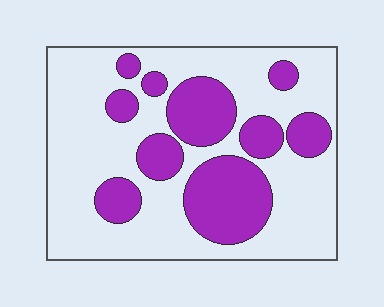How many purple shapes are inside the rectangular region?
10.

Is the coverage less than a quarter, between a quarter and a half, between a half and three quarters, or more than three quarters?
Between a quarter and a half.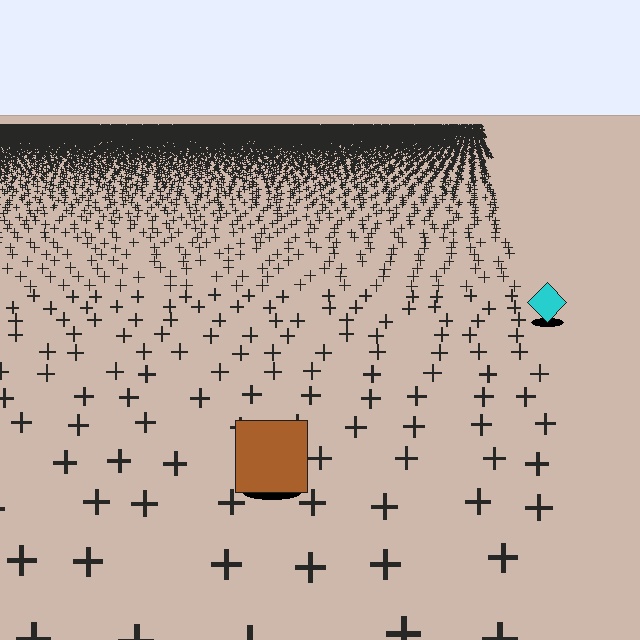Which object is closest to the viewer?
The brown square is closest. The texture marks near it are larger and more spread out.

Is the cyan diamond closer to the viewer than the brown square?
No. The brown square is closer — you can tell from the texture gradient: the ground texture is coarser near it.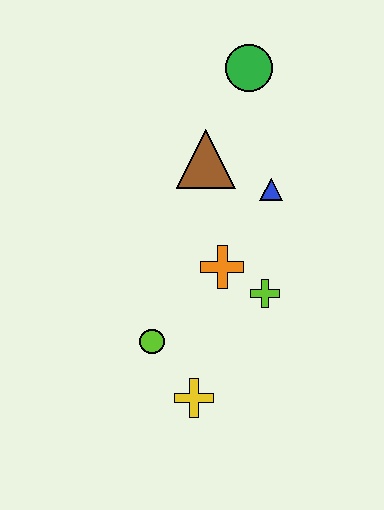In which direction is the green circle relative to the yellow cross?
The green circle is above the yellow cross.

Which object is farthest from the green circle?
The yellow cross is farthest from the green circle.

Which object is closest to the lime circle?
The yellow cross is closest to the lime circle.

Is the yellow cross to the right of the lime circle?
Yes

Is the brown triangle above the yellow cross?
Yes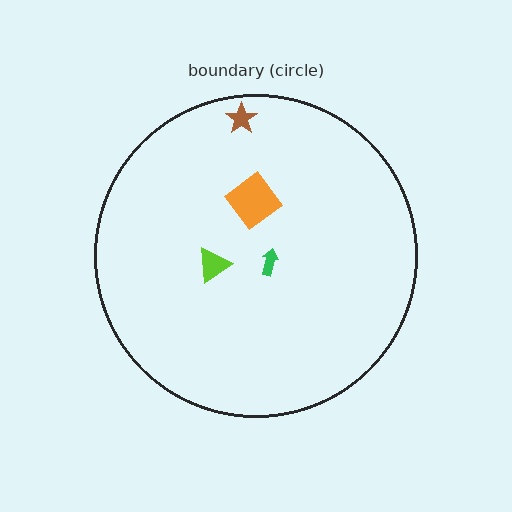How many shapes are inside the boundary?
4 inside, 0 outside.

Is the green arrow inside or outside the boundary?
Inside.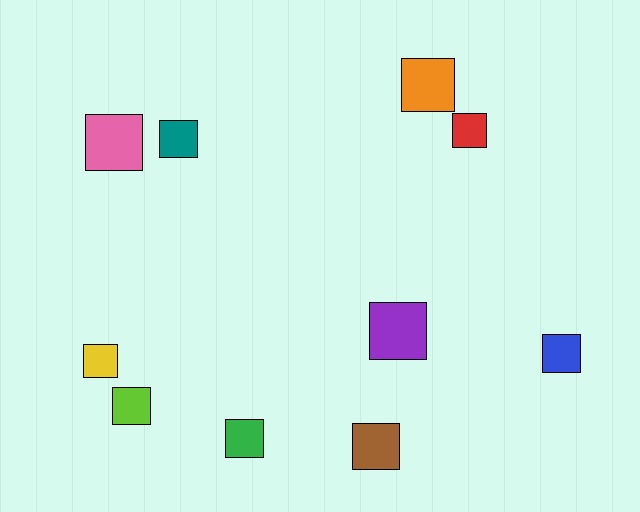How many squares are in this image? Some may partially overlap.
There are 10 squares.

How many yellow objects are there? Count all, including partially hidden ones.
There is 1 yellow object.